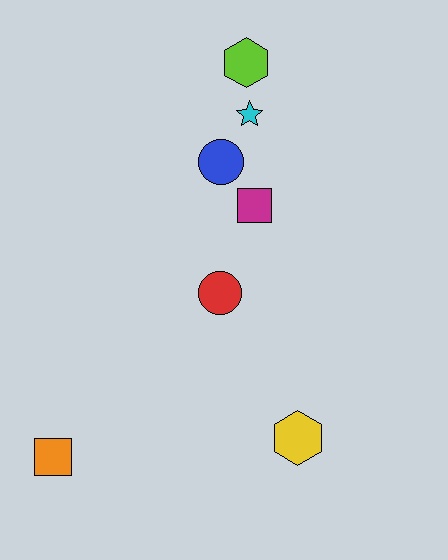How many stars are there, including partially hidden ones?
There is 1 star.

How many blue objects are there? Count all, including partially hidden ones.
There is 1 blue object.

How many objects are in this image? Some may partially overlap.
There are 7 objects.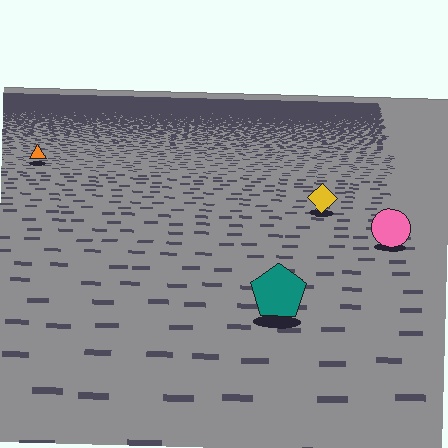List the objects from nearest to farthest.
From nearest to farthest: the teal pentagon, the pink circle, the yellow diamond, the orange triangle.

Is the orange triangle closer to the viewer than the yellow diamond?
No. The yellow diamond is closer — you can tell from the texture gradient: the ground texture is coarser near it.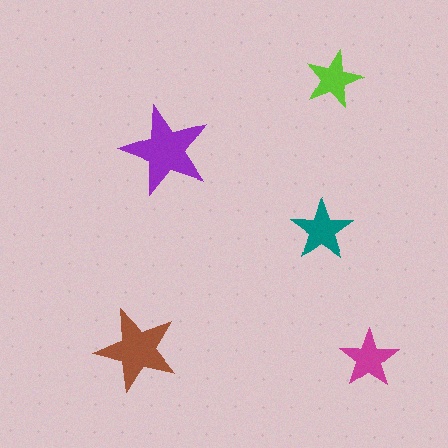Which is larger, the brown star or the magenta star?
The brown one.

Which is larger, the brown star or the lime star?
The brown one.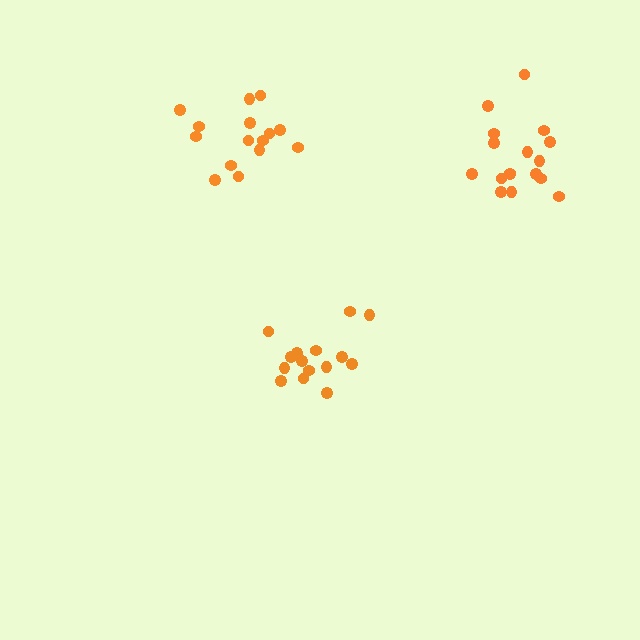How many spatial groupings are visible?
There are 3 spatial groupings.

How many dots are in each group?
Group 1: 15 dots, Group 2: 17 dots, Group 3: 15 dots (47 total).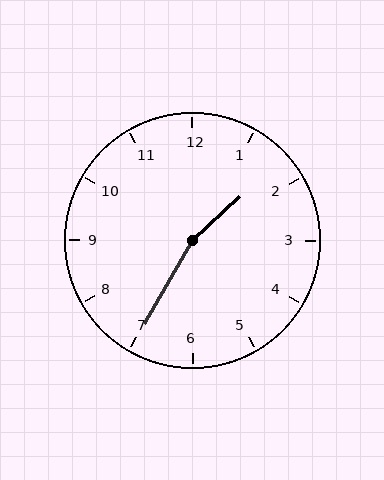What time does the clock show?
1:35.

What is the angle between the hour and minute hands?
Approximately 162 degrees.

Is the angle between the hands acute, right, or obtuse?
It is obtuse.